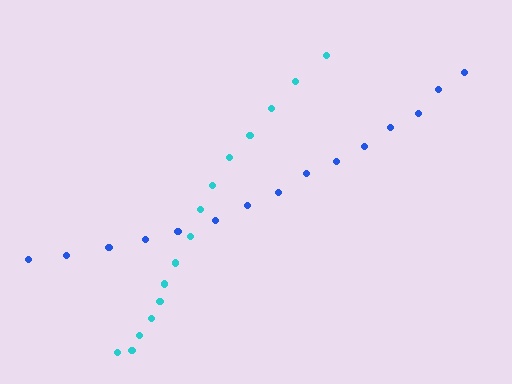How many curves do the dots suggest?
There are 2 distinct paths.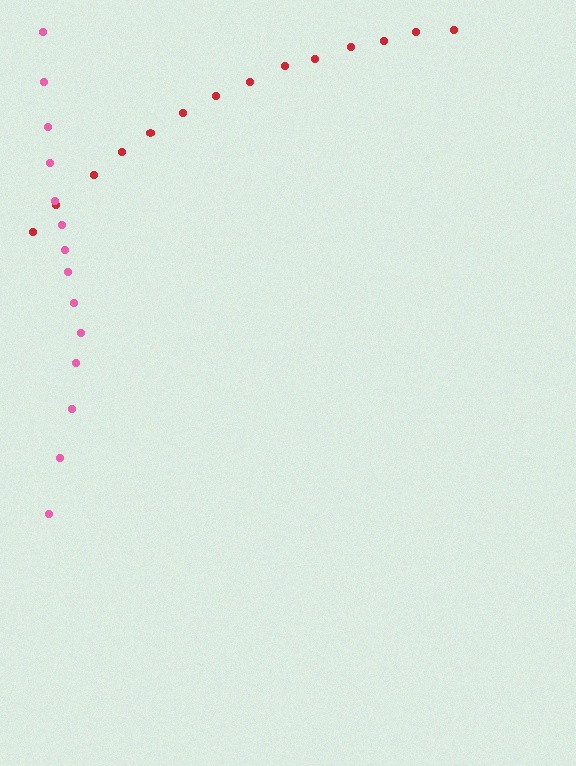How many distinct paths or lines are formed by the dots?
There are 2 distinct paths.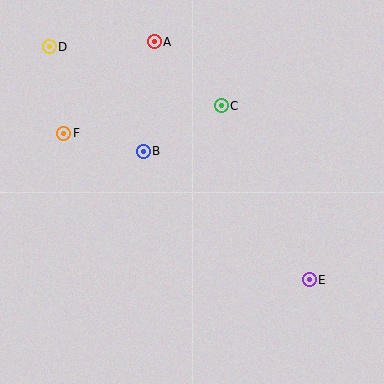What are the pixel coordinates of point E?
Point E is at (309, 280).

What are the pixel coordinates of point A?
Point A is at (154, 42).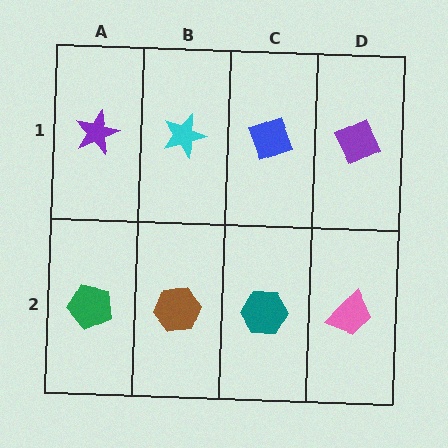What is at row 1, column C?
A blue diamond.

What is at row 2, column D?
A pink trapezoid.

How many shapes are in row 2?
4 shapes.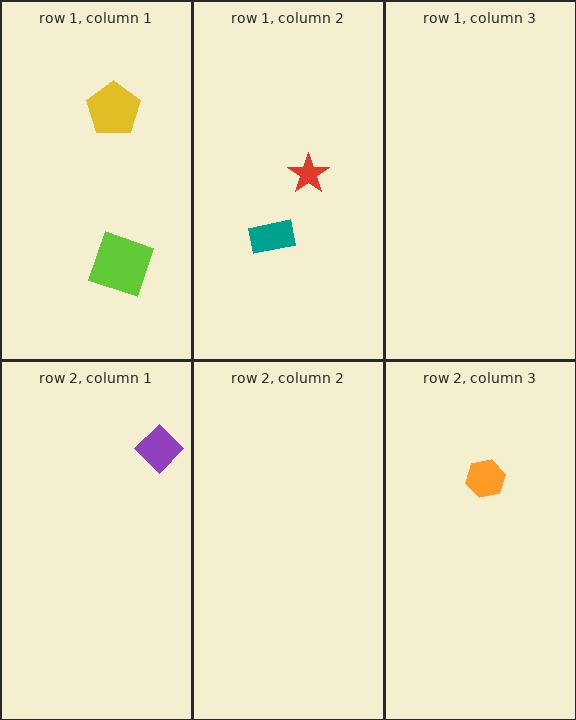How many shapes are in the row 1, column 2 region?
2.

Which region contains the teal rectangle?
The row 1, column 2 region.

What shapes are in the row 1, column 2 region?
The teal rectangle, the red star.